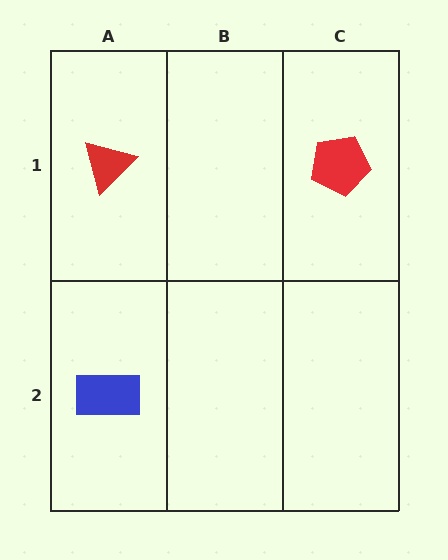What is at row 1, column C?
A red pentagon.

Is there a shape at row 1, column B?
No, that cell is empty.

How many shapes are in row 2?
1 shape.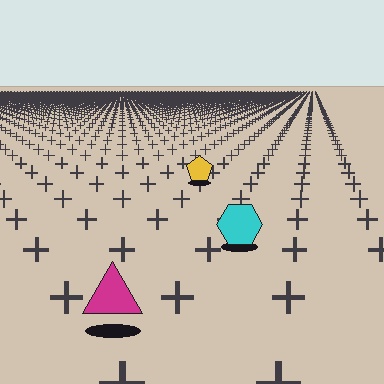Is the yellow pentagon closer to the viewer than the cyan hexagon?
No. The cyan hexagon is closer — you can tell from the texture gradient: the ground texture is coarser near it.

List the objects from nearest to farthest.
From nearest to farthest: the magenta triangle, the cyan hexagon, the yellow pentagon.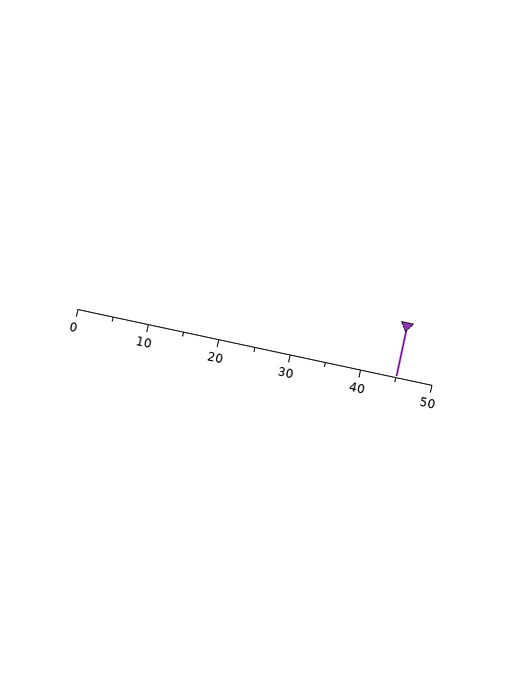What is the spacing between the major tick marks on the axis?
The major ticks are spaced 10 apart.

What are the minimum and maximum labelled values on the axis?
The axis runs from 0 to 50.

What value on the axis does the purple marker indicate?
The marker indicates approximately 45.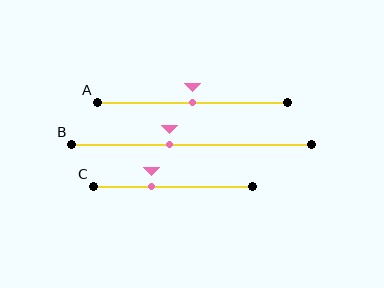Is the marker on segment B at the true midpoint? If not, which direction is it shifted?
No, the marker on segment B is shifted to the left by about 9% of the segment length.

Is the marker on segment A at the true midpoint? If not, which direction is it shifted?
Yes, the marker on segment A is at the true midpoint.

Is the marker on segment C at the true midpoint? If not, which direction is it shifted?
No, the marker on segment C is shifted to the left by about 13% of the segment length.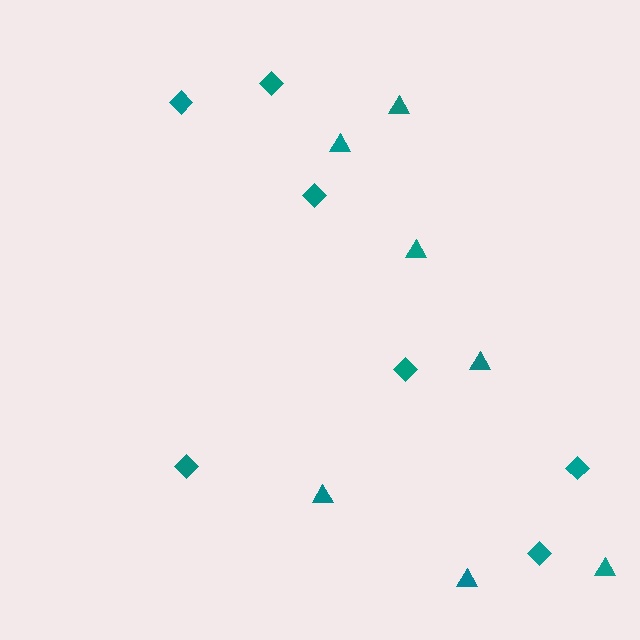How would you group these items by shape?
There are 2 groups: one group of diamonds (7) and one group of triangles (7).